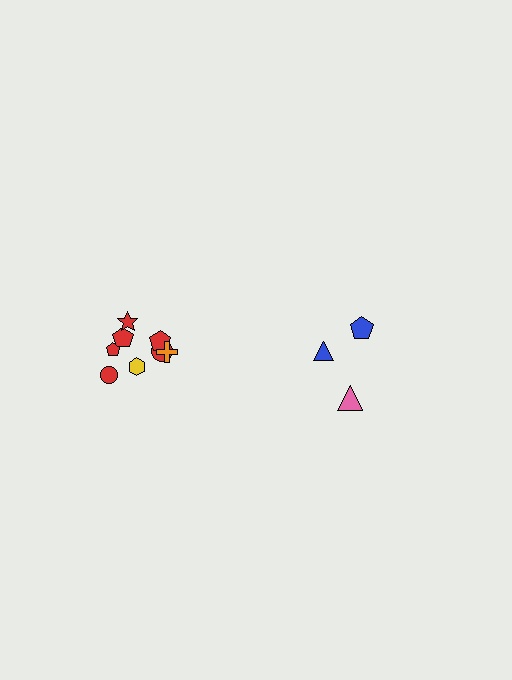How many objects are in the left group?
There are 8 objects.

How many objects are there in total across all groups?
There are 11 objects.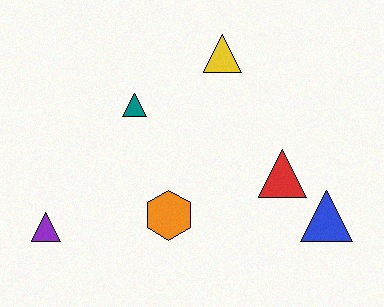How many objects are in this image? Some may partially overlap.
There are 6 objects.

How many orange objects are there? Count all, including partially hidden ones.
There is 1 orange object.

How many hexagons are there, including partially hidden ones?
There is 1 hexagon.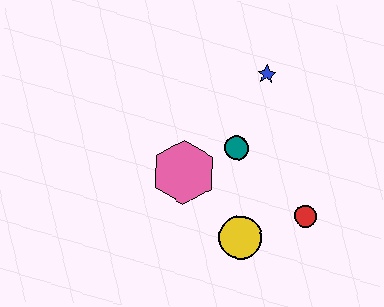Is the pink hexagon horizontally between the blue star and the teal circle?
No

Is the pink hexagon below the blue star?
Yes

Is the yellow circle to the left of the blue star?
Yes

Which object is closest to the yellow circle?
The red circle is closest to the yellow circle.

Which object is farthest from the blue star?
The yellow circle is farthest from the blue star.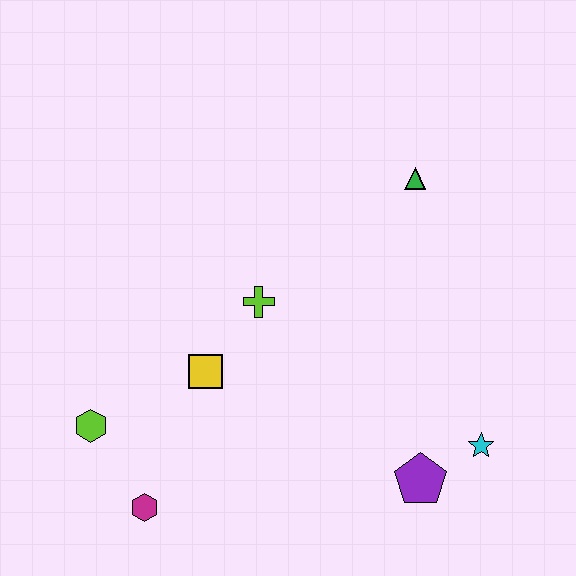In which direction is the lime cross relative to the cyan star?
The lime cross is to the left of the cyan star.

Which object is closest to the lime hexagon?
The magenta hexagon is closest to the lime hexagon.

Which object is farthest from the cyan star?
The lime hexagon is farthest from the cyan star.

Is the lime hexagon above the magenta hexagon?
Yes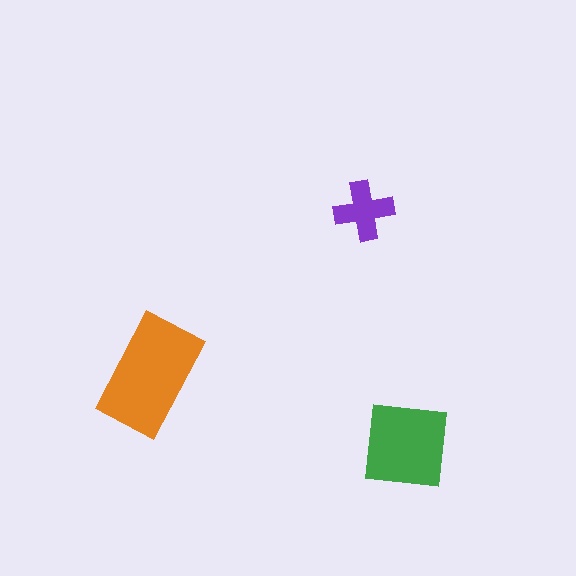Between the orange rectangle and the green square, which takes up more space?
The orange rectangle.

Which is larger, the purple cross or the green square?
The green square.